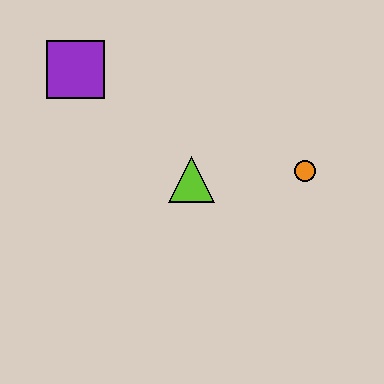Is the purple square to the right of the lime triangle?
No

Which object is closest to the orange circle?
The lime triangle is closest to the orange circle.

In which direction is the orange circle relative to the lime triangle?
The orange circle is to the right of the lime triangle.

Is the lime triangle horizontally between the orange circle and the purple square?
Yes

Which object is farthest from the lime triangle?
The purple square is farthest from the lime triangle.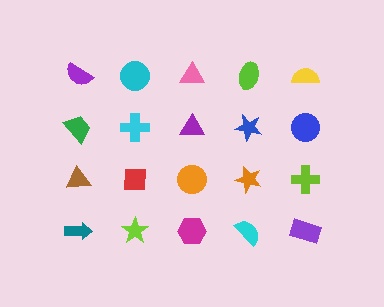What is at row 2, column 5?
A blue circle.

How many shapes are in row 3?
5 shapes.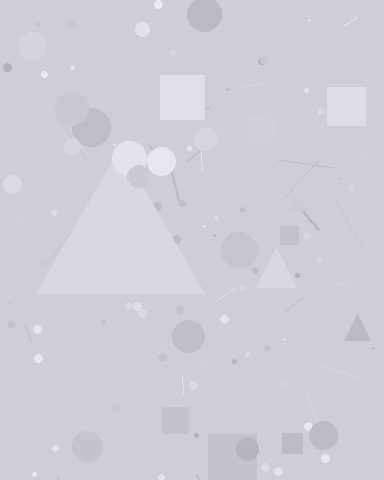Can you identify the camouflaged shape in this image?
The camouflaged shape is a triangle.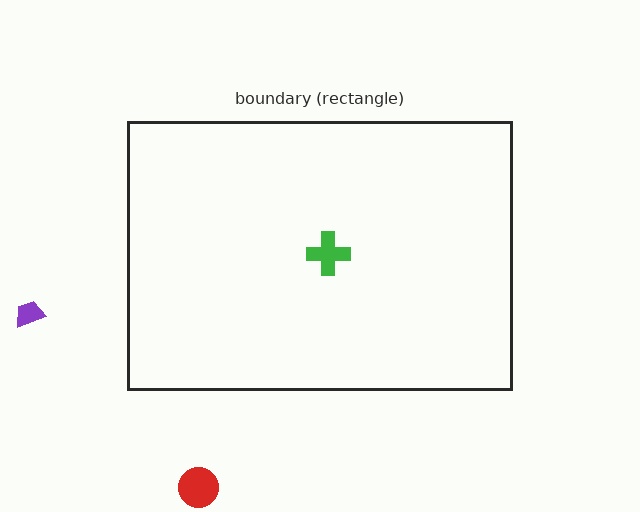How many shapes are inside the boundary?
1 inside, 2 outside.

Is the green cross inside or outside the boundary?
Inside.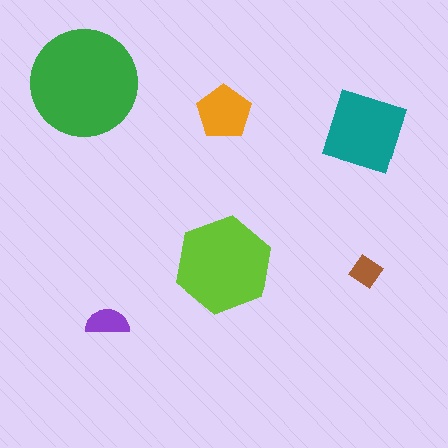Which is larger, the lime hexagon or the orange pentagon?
The lime hexagon.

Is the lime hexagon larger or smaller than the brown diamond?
Larger.